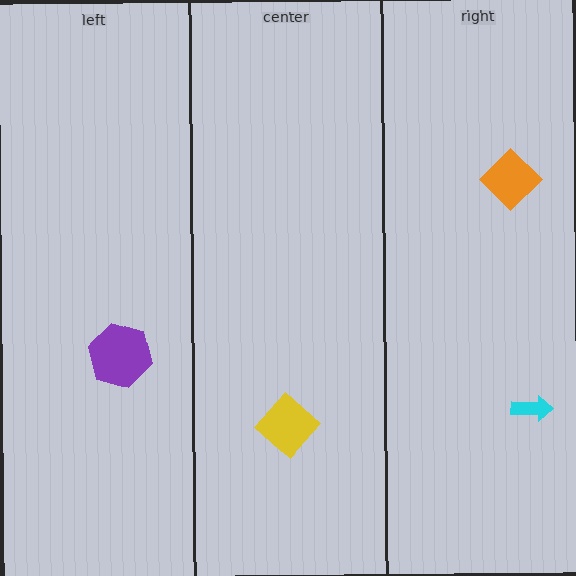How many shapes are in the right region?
2.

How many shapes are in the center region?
1.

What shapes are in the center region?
The yellow diamond.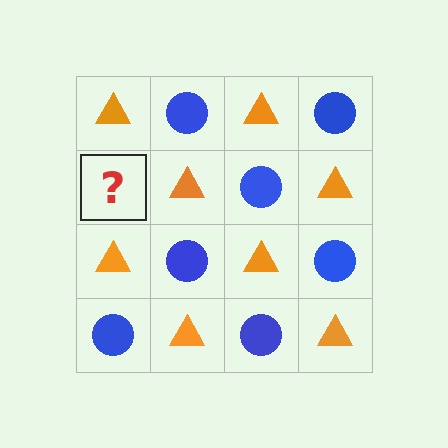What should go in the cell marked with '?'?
The missing cell should contain a blue circle.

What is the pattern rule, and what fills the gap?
The rule is that it alternates orange triangle and blue circle in a checkerboard pattern. The gap should be filled with a blue circle.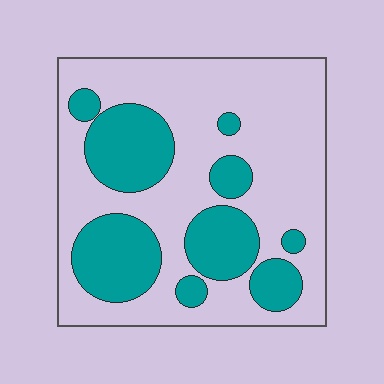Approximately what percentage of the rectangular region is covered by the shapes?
Approximately 35%.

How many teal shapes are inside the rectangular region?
9.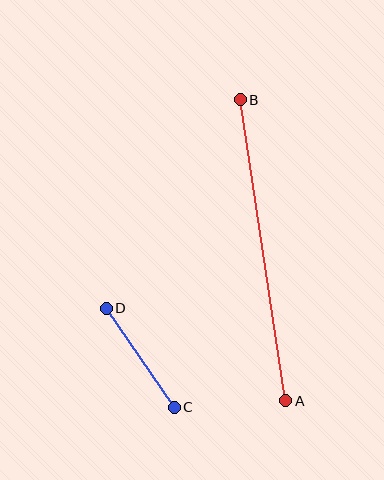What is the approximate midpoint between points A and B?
The midpoint is at approximately (263, 250) pixels.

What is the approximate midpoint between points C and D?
The midpoint is at approximately (140, 358) pixels.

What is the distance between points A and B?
The distance is approximately 305 pixels.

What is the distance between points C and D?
The distance is approximately 120 pixels.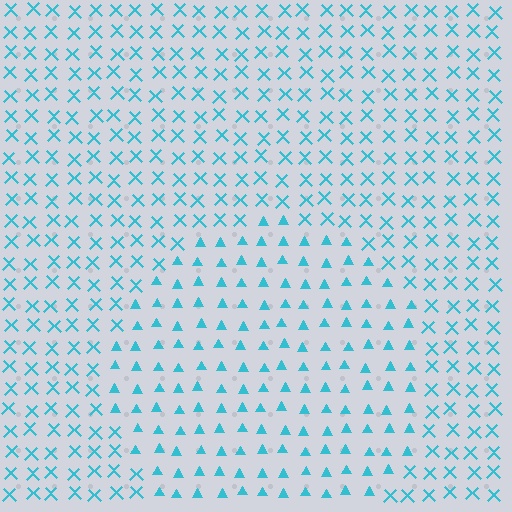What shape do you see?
I see a circle.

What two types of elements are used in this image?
The image uses triangles inside the circle region and X marks outside it.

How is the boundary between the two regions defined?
The boundary is defined by a change in element shape: triangles inside vs. X marks outside. All elements share the same color and spacing.